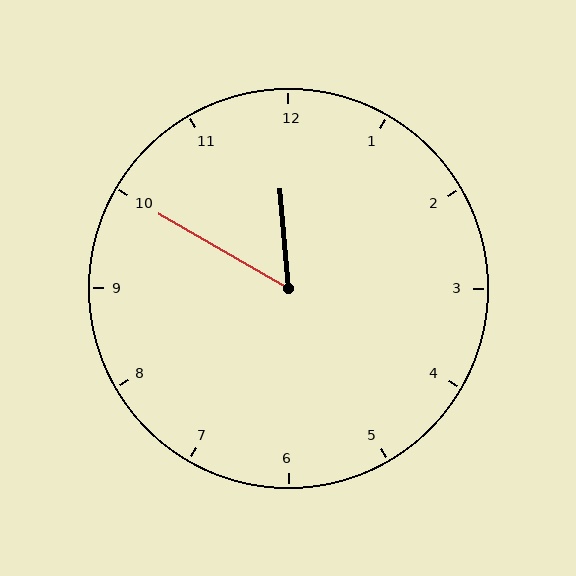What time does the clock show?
11:50.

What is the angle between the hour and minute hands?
Approximately 55 degrees.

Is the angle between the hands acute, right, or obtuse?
It is acute.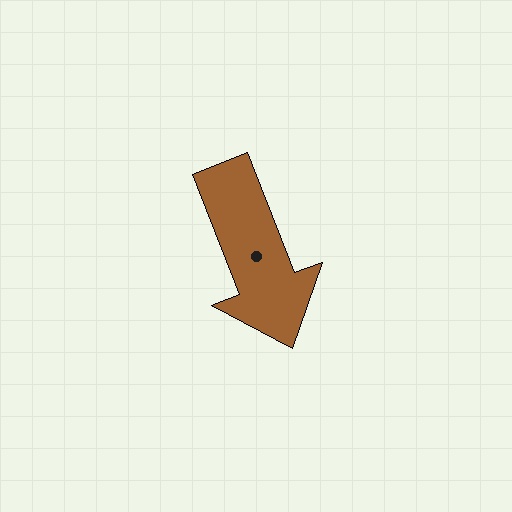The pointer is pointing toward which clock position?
Roughly 5 o'clock.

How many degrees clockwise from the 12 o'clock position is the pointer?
Approximately 159 degrees.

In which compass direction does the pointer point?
South.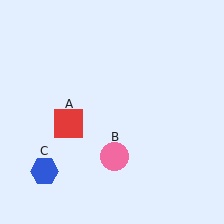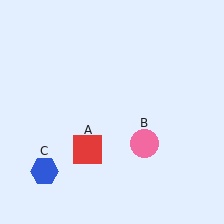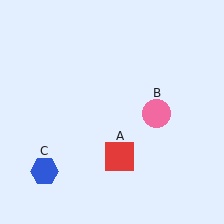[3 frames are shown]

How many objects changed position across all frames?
2 objects changed position: red square (object A), pink circle (object B).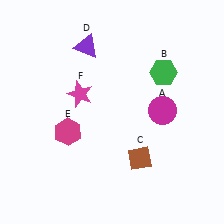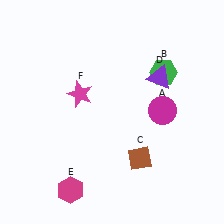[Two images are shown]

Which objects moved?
The objects that moved are: the purple triangle (D), the magenta hexagon (E).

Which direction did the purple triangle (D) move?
The purple triangle (D) moved right.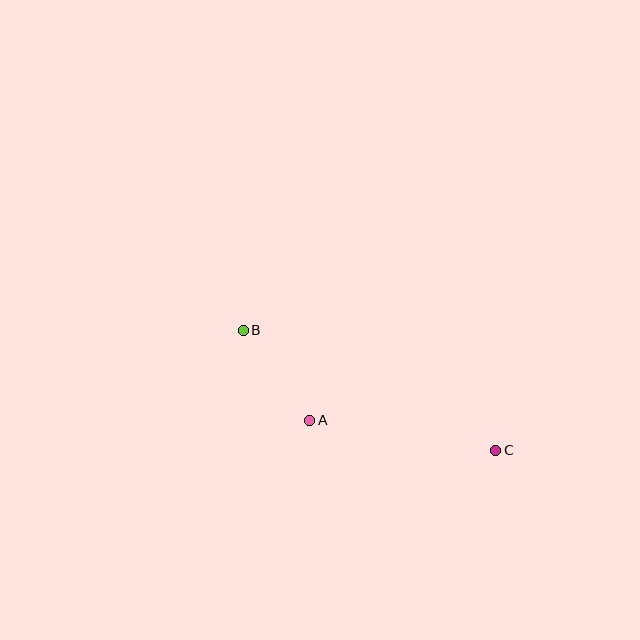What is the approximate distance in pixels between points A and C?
The distance between A and C is approximately 188 pixels.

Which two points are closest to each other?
Points A and B are closest to each other.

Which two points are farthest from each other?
Points B and C are farthest from each other.